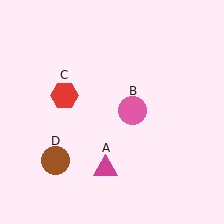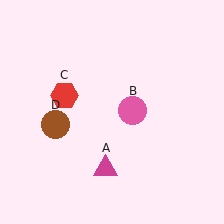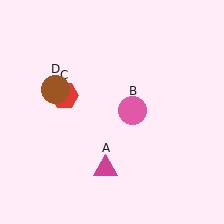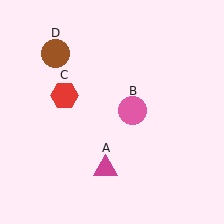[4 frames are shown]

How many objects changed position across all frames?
1 object changed position: brown circle (object D).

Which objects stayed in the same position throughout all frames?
Magenta triangle (object A) and pink circle (object B) and red hexagon (object C) remained stationary.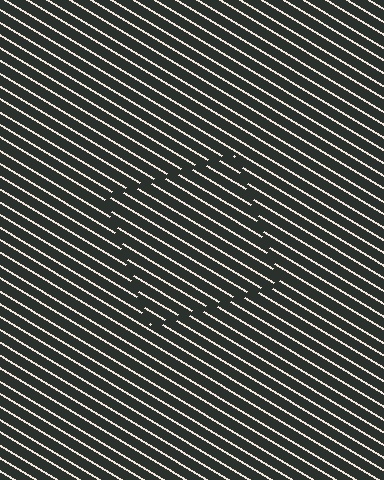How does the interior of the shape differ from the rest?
The interior of the shape contains the same grating, shifted by half a period — the contour is defined by the phase discontinuity where line-ends from the inner and outer gratings abut.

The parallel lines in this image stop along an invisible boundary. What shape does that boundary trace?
An illusory square. The interior of the shape contains the same grating, shifted by half a period — the contour is defined by the phase discontinuity where line-ends from the inner and outer gratings abut.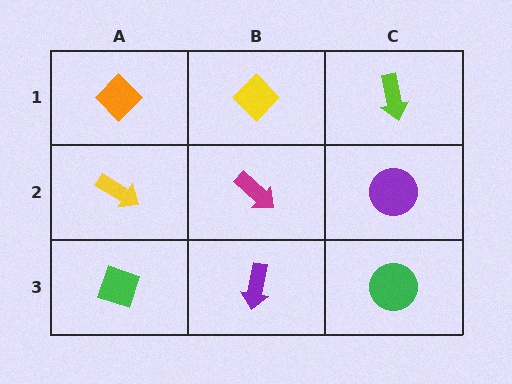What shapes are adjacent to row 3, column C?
A purple circle (row 2, column C), a purple arrow (row 3, column B).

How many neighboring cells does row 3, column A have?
2.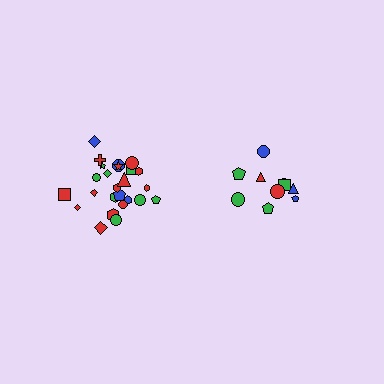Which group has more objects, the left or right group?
The left group.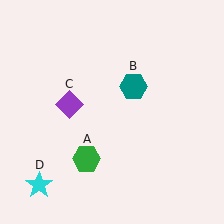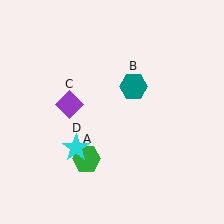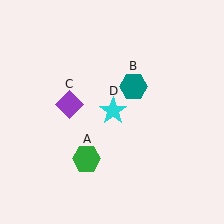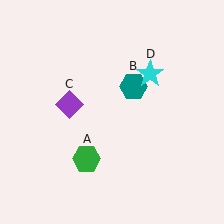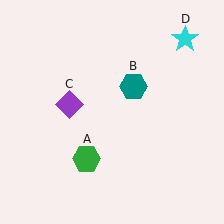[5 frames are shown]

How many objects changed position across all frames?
1 object changed position: cyan star (object D).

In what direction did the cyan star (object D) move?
The cyan star (object D) moved up and to the right.